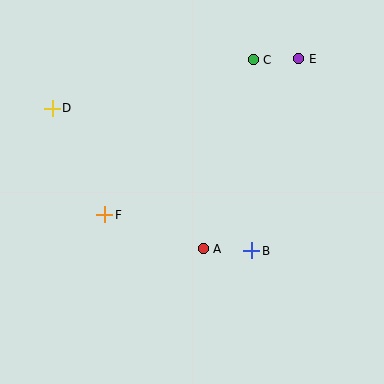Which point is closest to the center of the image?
Point A at (203, 249) is closest to the center.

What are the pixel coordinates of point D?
Point D is at (52, 108).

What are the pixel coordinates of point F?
Point F is at (105, 215).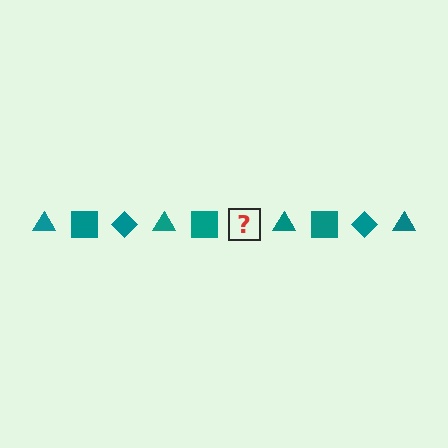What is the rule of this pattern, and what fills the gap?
The rule is that the pattern cycles through triangle, square, diamond shapes in teal. The gap should be filled with a teal diamond.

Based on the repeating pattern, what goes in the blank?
The blank should be a teal diamond.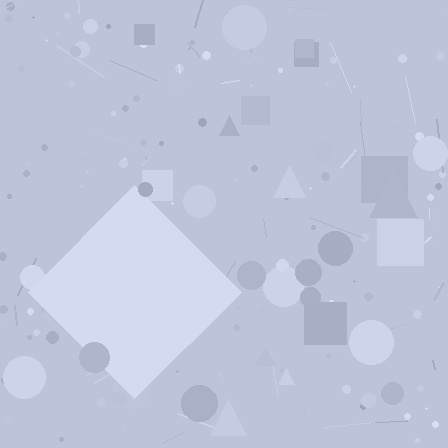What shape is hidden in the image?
A diamond is hidden in the image.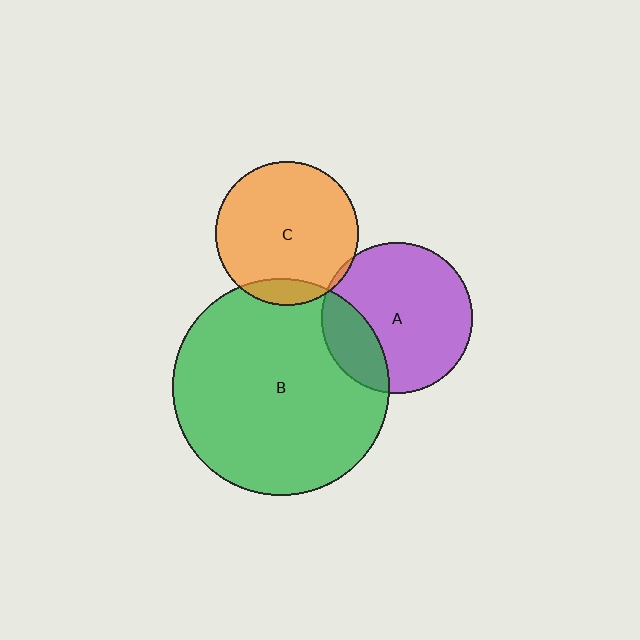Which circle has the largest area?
Circle B (green).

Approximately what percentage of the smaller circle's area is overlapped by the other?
Approximately 25%.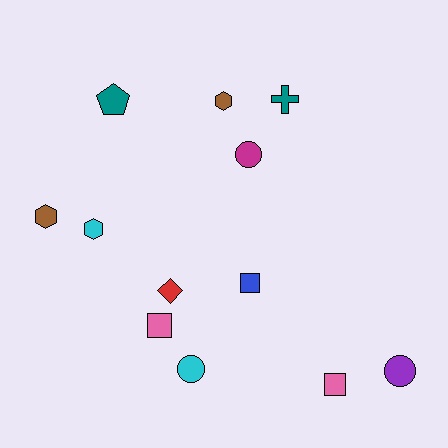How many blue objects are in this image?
There is 1 blue object.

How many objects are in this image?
There are 12 objects.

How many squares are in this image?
There are 3 squares.